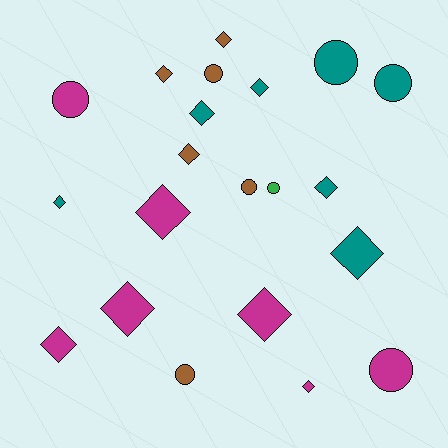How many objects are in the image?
There are 21 objects.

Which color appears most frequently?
Teal, with 7 objects.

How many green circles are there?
There is 1 green circle.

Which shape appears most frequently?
Diamond, with 13 objects.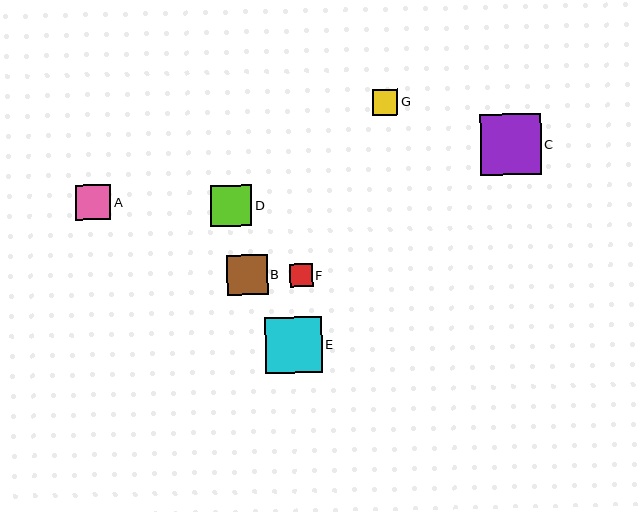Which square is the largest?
Square C is the largest with a size of approximately 61 pixels.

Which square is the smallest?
Square F is the smallest with a size of approximately 23 pixels.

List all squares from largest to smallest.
From largest to smallest: C, E, D, B, A, G, F.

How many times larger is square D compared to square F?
Square D is approximately 1.8 times the size of square F.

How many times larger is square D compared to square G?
Square D is approximately 1.6 times the size of square G.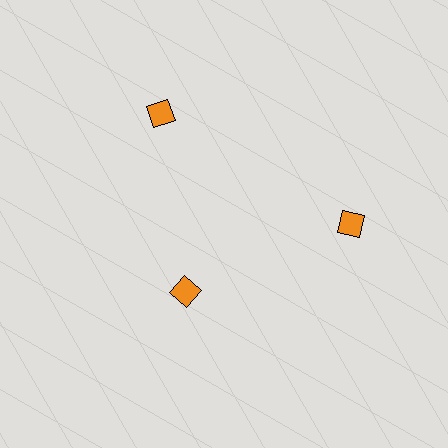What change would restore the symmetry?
The symmetry would be restored by moving it outward, back onto the ring so that all 3 diamonds sit at equal angles and equal distance from the center.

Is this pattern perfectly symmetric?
No. The 3 orange diamonds are arranged in a ring, but one element near the 7 o'clock position is pulled inward toward the center, breaking the 3-fold rotational symmetry.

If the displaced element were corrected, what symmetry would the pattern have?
It would have 3-fold rotational symmetry — the pattern would map onto itself every 120 degrees.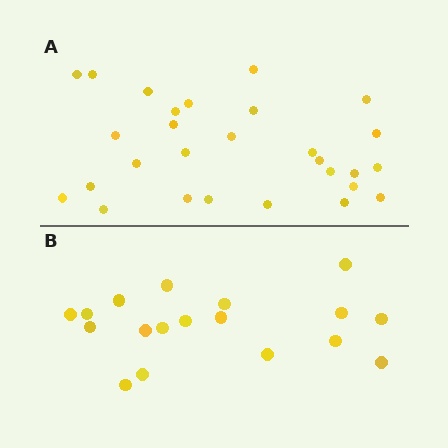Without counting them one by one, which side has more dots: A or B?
Region A (the top region) has more dots.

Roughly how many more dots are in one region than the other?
Region A has roughly 10 or so more dots than region B.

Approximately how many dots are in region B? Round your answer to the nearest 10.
About 20 dots. (The exact count is 18, which rounds to 20.)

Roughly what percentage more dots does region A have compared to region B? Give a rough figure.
About 55% more.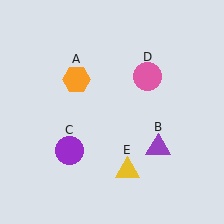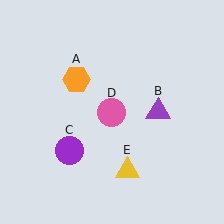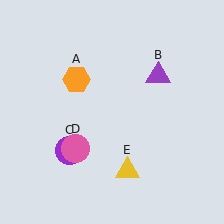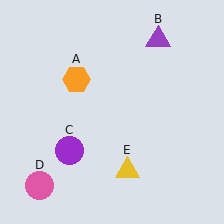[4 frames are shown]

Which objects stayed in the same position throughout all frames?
Orange hexagon (object A) and purple circle (object C) and yellow triangle (object E) remained stationary.